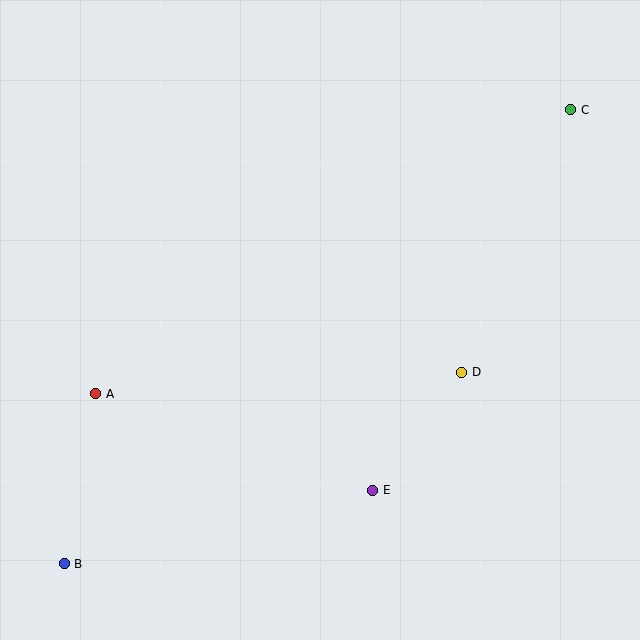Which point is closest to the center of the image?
Point D at (462, 372) is closest to the center.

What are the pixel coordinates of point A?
Point A is at (96, 394).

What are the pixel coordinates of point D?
Point D is at (462, 372).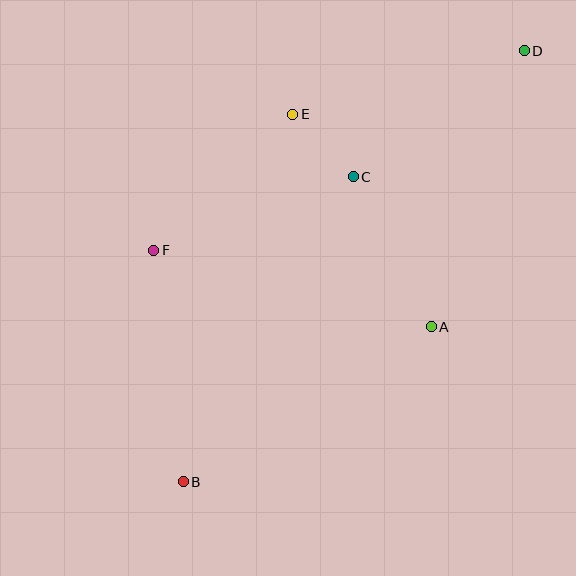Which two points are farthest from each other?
Points B and D are farthest from each other.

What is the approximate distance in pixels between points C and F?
The distance between C and F is approximately 212 pixels.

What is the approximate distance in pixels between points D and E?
The distance between D and E is approximately 240 pixels.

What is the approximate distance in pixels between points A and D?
The distance between A and D is approximately 291 pixels.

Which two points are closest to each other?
Points C and E are closest to each other.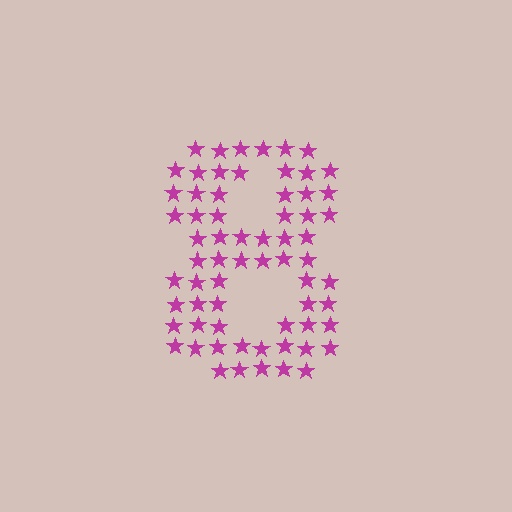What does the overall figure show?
The overall figure shows the digit 8.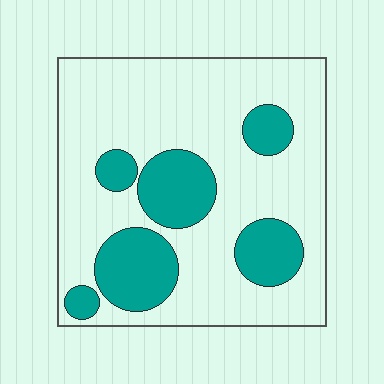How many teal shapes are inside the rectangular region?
6.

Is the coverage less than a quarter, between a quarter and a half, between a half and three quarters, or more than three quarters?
Between a quarter and a half.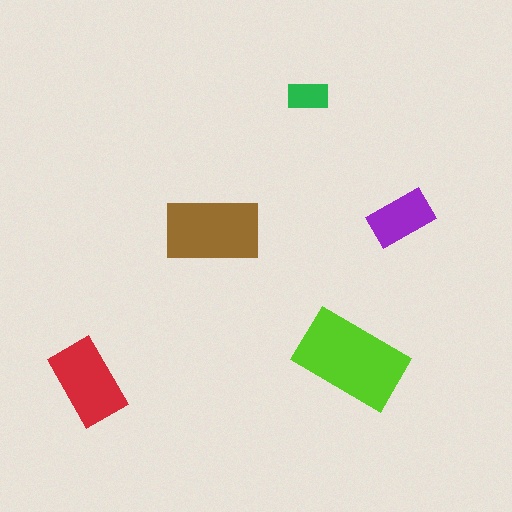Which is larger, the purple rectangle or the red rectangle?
The red one.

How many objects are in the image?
There are 5 objects in the image.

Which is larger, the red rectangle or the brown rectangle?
The brown one.